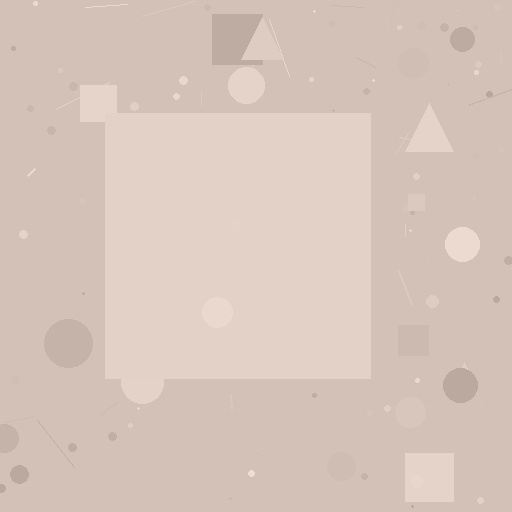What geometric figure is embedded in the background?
A square is embedded in the background.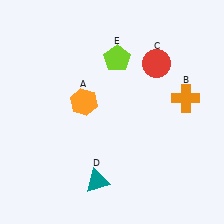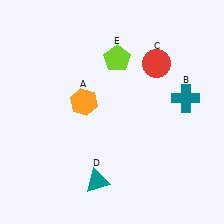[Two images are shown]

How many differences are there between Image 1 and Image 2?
There is 1 difference between the two images.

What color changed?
The cross (B) changed from orange in Image 1 to teal in Image 2.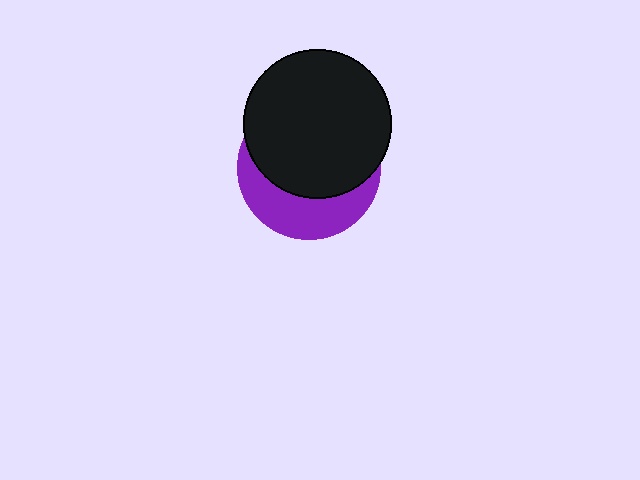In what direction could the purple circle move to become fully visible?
The purple circle could move down. That would shift it out from behind the black circle entirely.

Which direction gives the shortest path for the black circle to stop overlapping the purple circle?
Moving up gives the shortest separation.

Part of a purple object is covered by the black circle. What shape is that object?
It is a circle.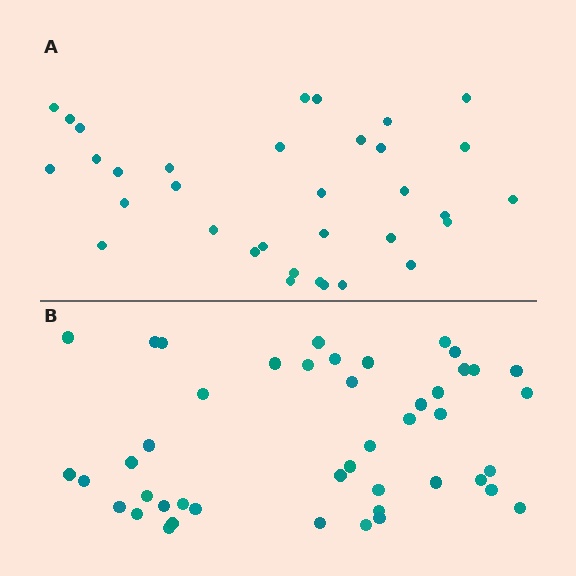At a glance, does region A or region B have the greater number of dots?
Region B (the bottom region) has more dots.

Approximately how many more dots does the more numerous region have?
Region B has roughly 12 or so more dots than region A.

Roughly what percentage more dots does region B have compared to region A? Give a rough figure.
About 30% more.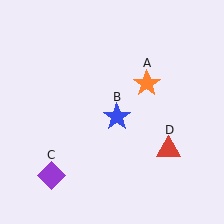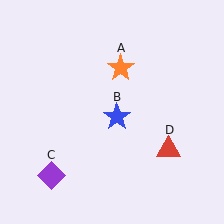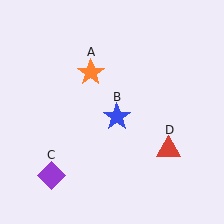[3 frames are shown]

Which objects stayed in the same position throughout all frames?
Blue star (object B) and purple diamond (object C) and red triangle (object D) remained stationary.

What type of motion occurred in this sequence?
The orange star (object A) rotated counterclockwise around the center of the scene.